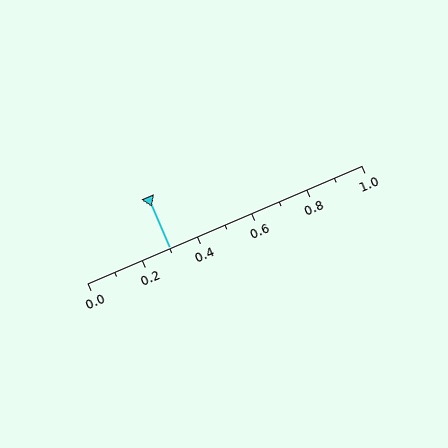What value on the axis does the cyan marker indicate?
The marker indicates approximately 0.3.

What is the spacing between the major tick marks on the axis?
The major ticks are spaced 0.2 apart.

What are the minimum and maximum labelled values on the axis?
The axis runs from 0.0 to 1.0.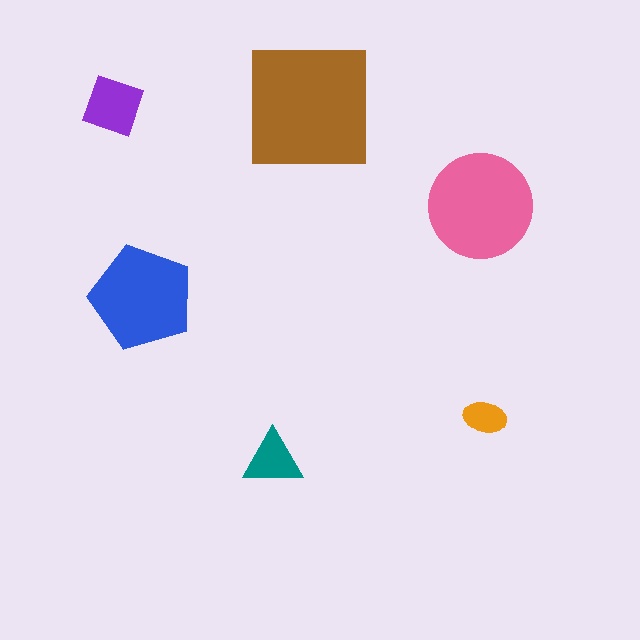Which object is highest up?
The purple diamond is topmost.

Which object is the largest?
The brown square.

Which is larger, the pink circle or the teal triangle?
The pink circle.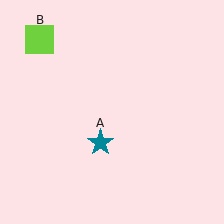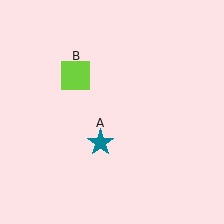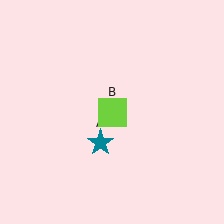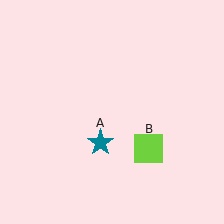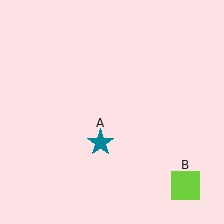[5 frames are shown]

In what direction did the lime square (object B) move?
The lime square (object B) moved down and to the right.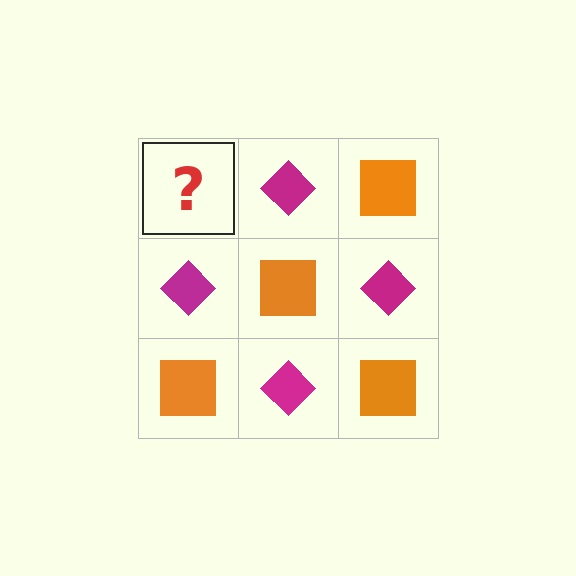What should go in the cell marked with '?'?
The missing cell should contain an orange square.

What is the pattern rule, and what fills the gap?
The rule is that it alternates orange square and magenta diamond in a checkerboard pattern. The gap should be filled with an orange square.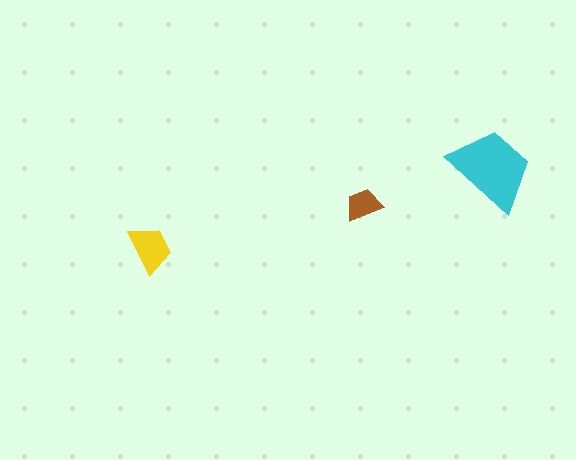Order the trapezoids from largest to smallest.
the cyan one, the yellow one, the brown one.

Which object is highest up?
The cyan trapezoid is topmost.